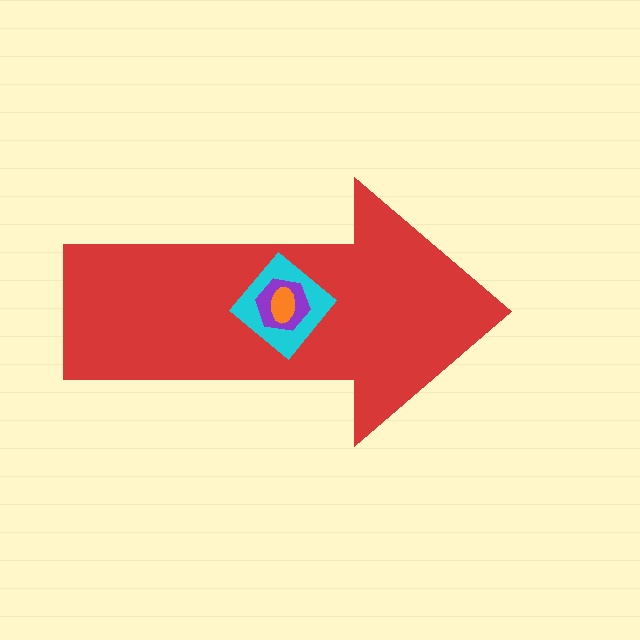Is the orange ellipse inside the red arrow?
Yes.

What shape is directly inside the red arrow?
The cyan diamond.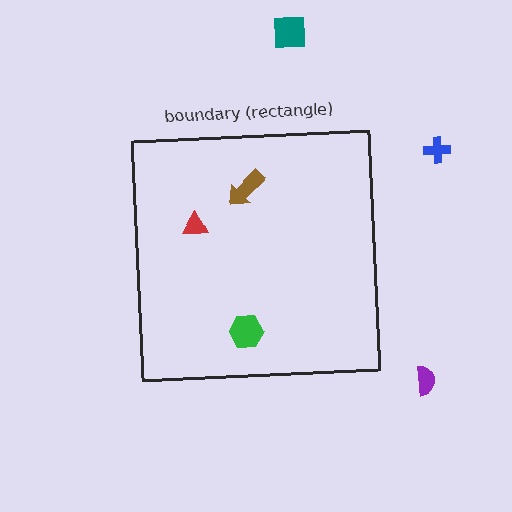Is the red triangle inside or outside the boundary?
Inside.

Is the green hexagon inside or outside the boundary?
Inside.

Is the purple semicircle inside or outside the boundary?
Outside.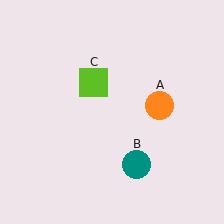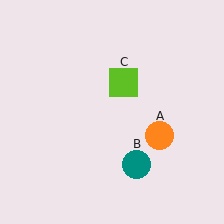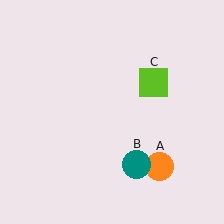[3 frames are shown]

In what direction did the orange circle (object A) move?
The orange circle (object A) moved down.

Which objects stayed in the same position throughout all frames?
Teal circle (object B) remained stationary.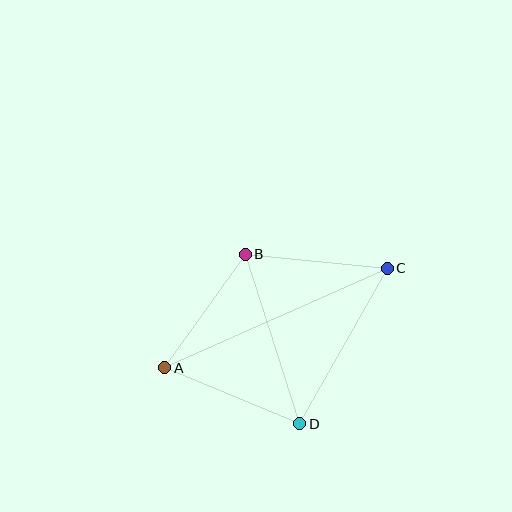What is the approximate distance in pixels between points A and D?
The distance between A and D is approximately 146 pixels.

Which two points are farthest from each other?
Points A and C are farthest from each other.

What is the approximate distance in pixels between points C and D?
The distance between C and D is approximately 178 pixels.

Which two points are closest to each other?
Points A and B are closest to each other.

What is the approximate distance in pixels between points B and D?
The distance between B and D is approximately 178 pixels.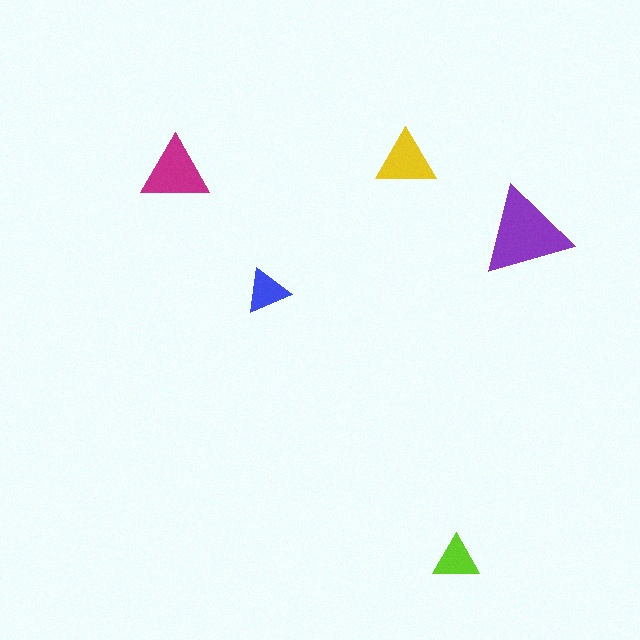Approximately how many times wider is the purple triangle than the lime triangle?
About 2 times wider.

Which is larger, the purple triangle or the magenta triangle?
The purple one.